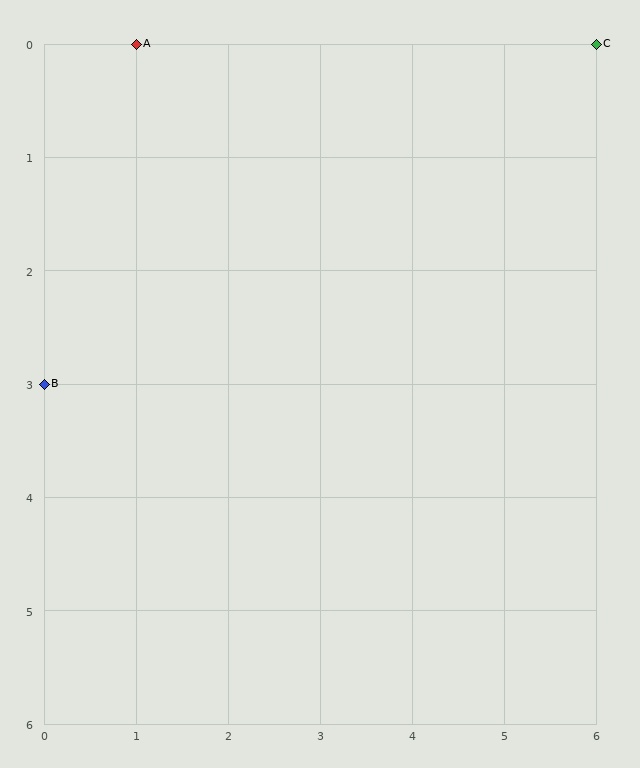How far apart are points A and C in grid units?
Points A and C are 5 columns apart.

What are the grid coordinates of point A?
Point A is at grid coordinates (1, 0).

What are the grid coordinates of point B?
Point B is at grid coordinates (0, 3).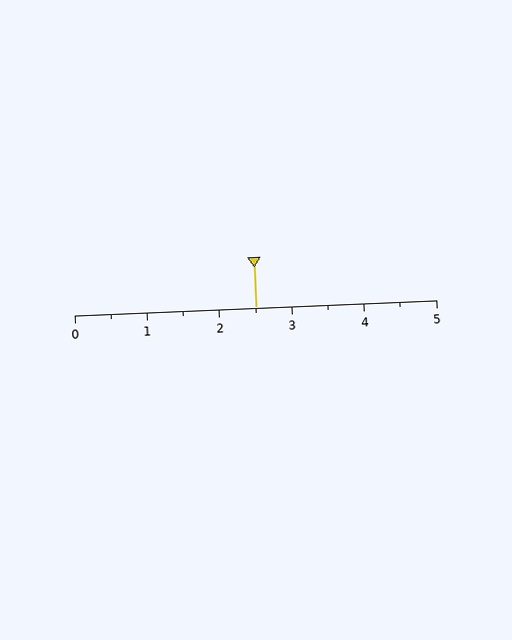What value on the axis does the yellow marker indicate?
The marker indicates approximately 2.5.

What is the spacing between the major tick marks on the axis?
The major ticks are spaced 1 apart.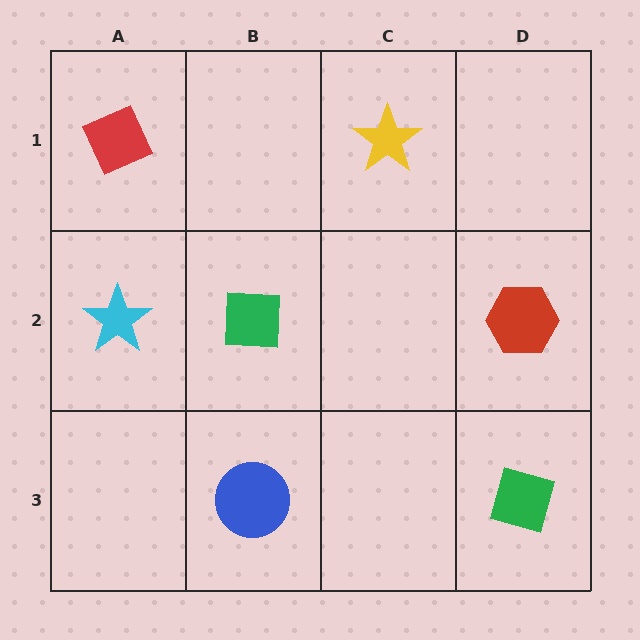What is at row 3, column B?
A blue circle.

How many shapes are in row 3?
2 shapes.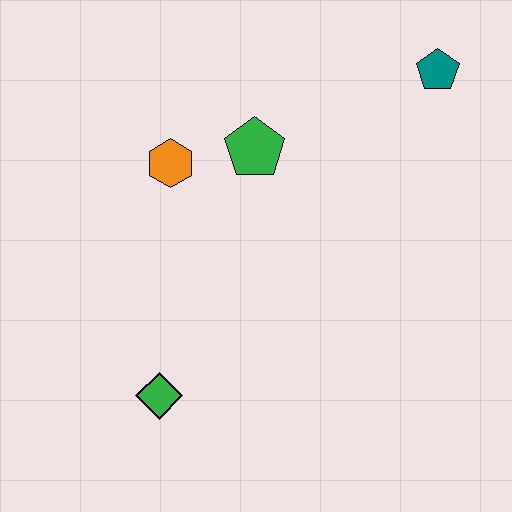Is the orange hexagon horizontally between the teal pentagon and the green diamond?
Yes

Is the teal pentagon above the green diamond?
Yes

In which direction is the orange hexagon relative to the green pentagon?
The orange hexagon is to the left of the green pentagon.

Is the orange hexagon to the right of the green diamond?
Yes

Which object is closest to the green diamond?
The orange hexagon is closest to the green diamond.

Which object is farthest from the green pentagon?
The green diamond is farthest from the green pentagon.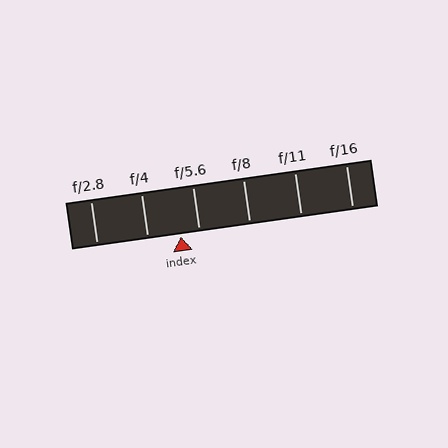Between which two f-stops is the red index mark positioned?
The index mark is between f/4 and f/5.6.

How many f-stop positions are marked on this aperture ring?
There are 6 f-stop positions marked.